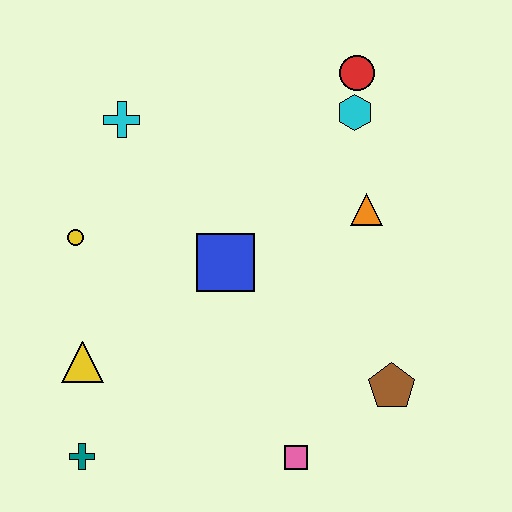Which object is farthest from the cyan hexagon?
The teal cross is farthest from the cyan hexagon.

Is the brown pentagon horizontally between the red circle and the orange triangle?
No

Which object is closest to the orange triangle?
The cyan hexagon is closest to the orange triangle.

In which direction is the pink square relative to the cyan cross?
The pink square is below the cyan cross.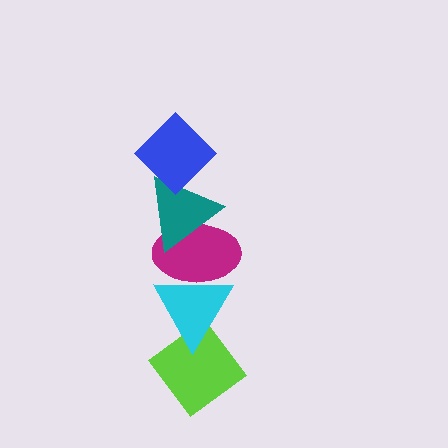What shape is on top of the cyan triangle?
The magenta ellipse is on top of the cyan triangle.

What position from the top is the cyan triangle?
The cyan triangle is 4th from the top.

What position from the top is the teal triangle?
The teal triangle is 2nd from the top.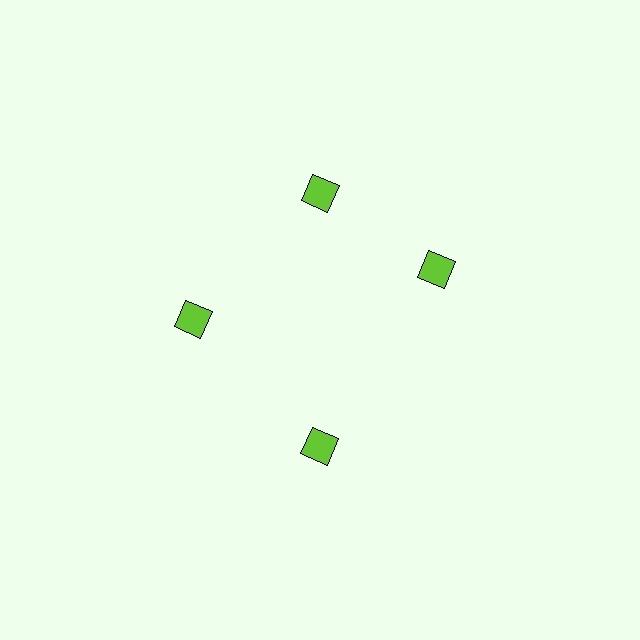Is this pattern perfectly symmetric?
No. The 4 lime squares are arranged in a ring, but one element near the 3 o'clock position is rotated out of alignment along the ring, breaking the 4-fold rotational symmetry.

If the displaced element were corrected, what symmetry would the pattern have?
It would have 4-fold rotational symmetry — the pattern would map onto itself every 90 degrees.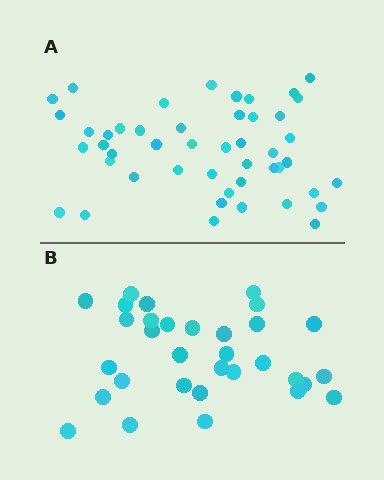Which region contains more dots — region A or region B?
Region A (the top region) has more dots.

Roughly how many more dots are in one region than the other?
Region A has approximately 15 more dots than region B.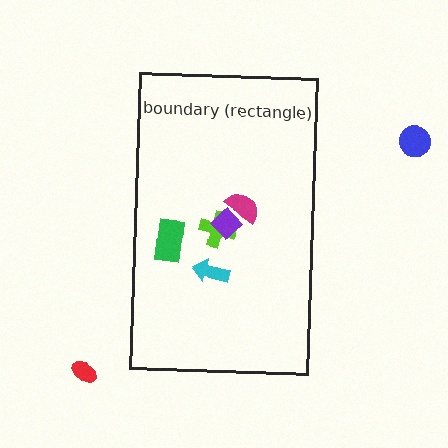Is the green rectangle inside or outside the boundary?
Inside.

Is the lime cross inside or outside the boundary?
Inside.